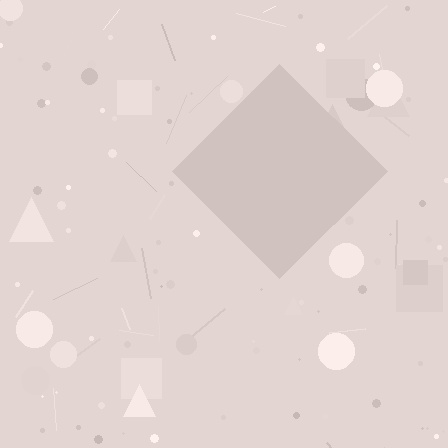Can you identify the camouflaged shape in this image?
The camouflaged shape is a diamond.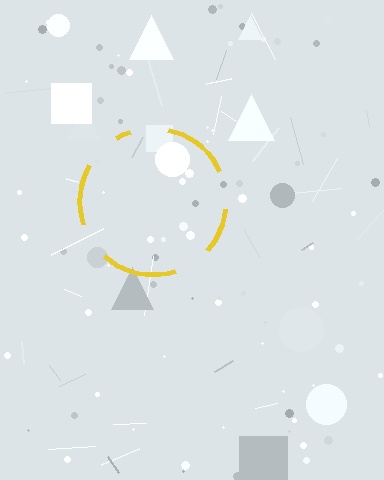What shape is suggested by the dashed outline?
The dashed outline suggests a circle.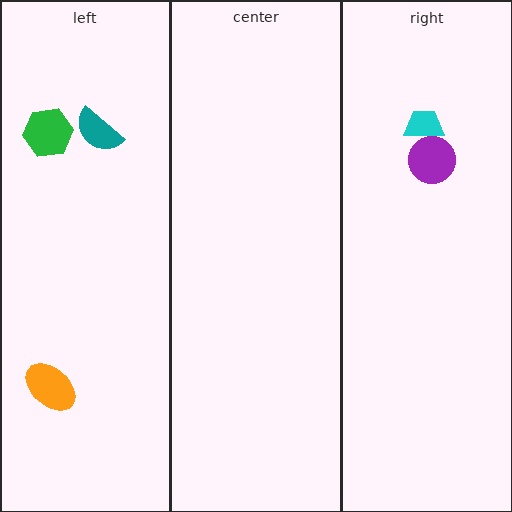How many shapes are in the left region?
3.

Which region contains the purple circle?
The right region.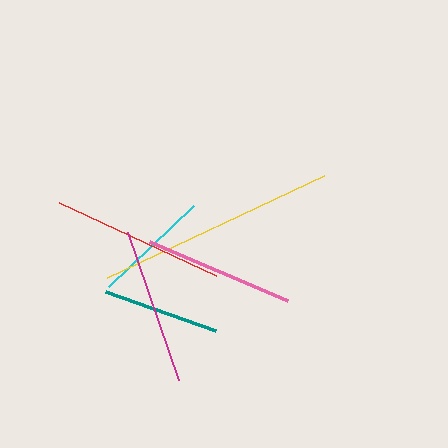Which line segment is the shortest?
The teal line is the shortest at approximately 116 pixels.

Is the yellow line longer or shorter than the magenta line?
The yellow line is longer than the magenta line.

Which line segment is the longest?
The yellow line is the longest at approximately 240 pixels.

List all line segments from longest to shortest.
From longest to shortest: yellow, red, magenta, pink, cyan, teal.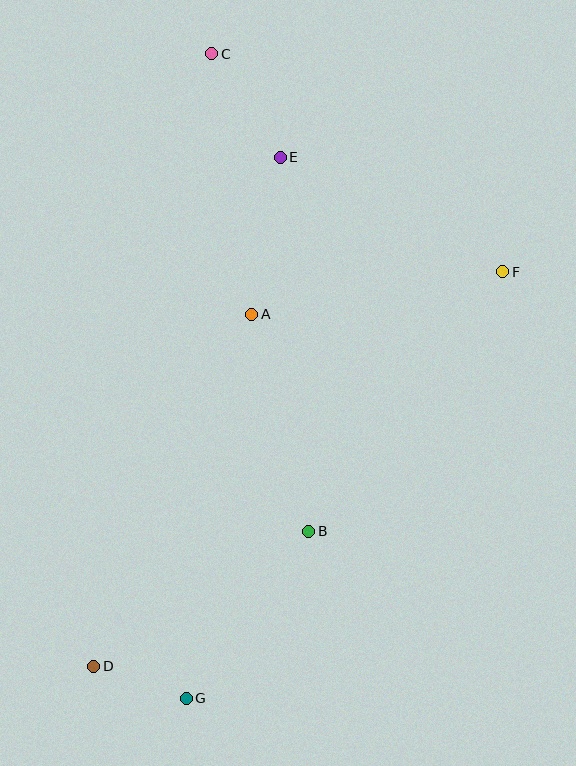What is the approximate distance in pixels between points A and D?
The distance between A and D is approximately 386 pixels.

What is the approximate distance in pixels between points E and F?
The distance between E and F is approximately 250 pixels.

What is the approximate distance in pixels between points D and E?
The distance between D and E is approximately 542 pixels.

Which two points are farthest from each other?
Points C and G are farthest from each other.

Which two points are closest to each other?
Points D and G are closest to each other.